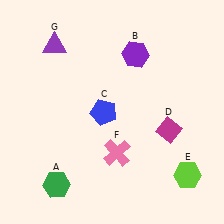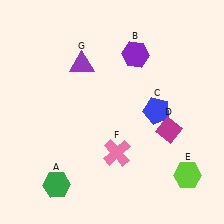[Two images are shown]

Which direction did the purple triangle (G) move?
The purple triangle (G) moved right.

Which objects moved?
The objects that moved are: the blue pentagon (C), the purple triangle (G).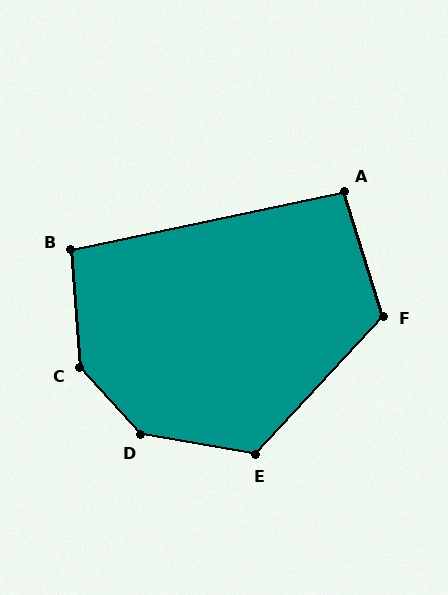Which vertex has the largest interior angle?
D, at approximately 142 degrees.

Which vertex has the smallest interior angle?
A, at approximately 95 degrees.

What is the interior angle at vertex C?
Approximately 142 degrees (obtuse).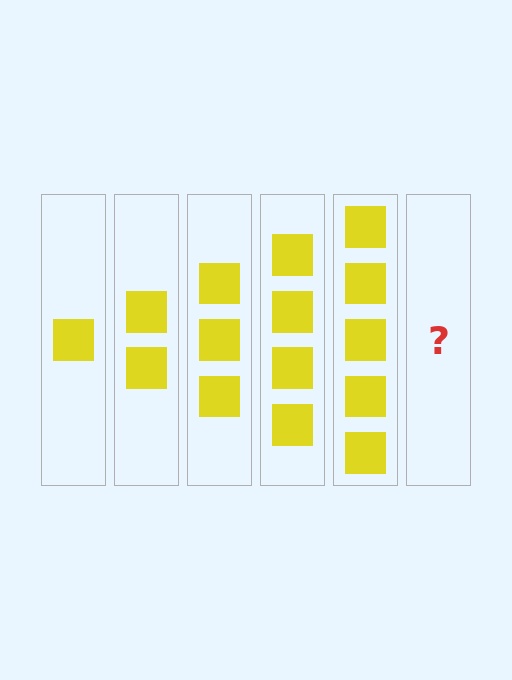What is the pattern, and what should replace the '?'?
The pattern is that each step adds one more square. The '?' should be 6 squares.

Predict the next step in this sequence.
The next step is 6 squares.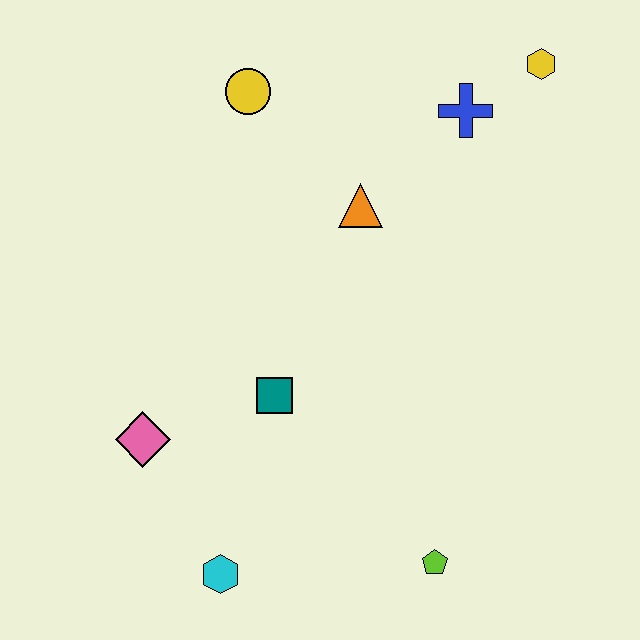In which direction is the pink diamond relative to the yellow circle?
The pink diamond is below the yellow circle.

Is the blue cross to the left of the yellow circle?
No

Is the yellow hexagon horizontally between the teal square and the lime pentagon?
No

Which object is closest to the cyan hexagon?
The pink diamond is closest to the cyan hexagon.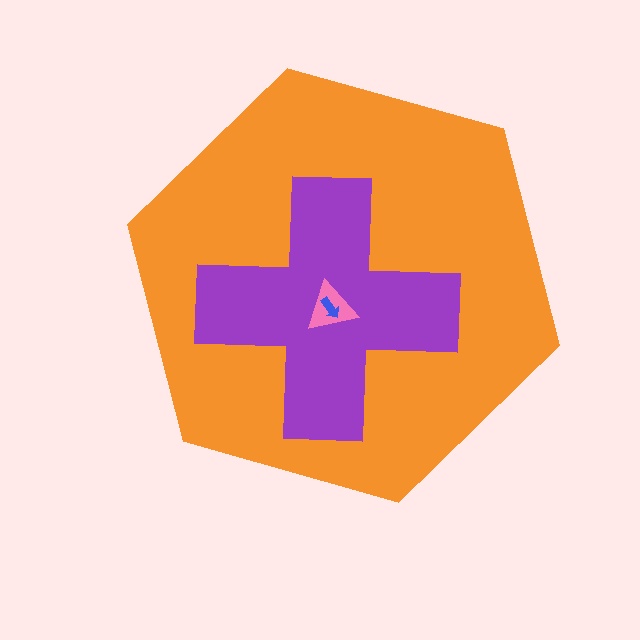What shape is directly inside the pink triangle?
The blue arrow.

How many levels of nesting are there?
4.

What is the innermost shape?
The blue arrow.